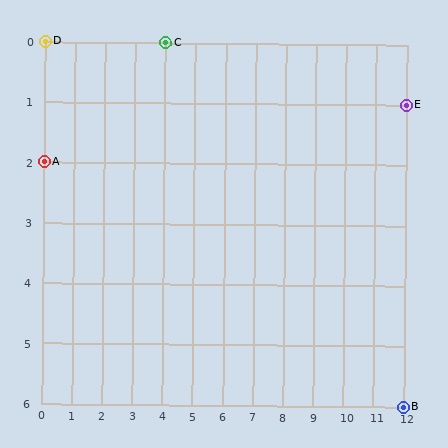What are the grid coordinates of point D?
Point D is at grid coordinates (0, 0).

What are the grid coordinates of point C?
Point C is at grid coordinates (4, 0).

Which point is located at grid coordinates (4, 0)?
Point C is at (4, 0).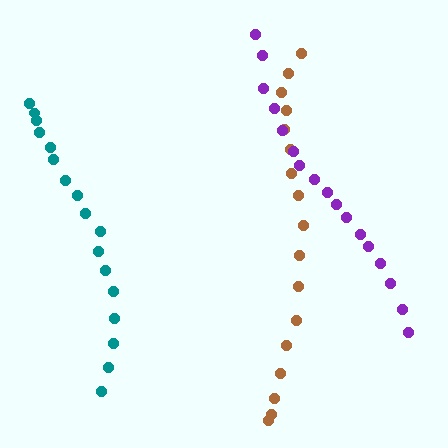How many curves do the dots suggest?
There are 3 distinct paths.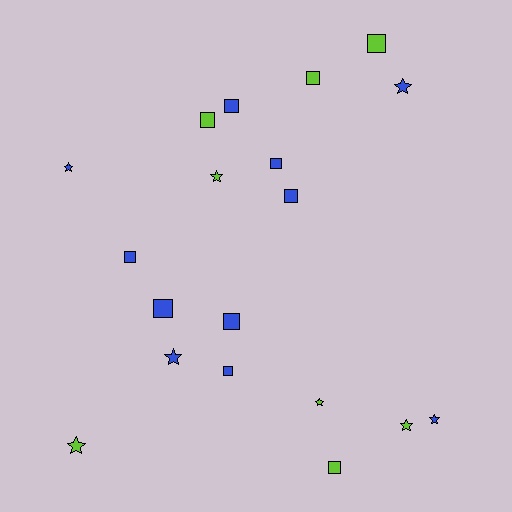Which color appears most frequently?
Blue, with 11 objects.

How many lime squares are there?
There are 4 lime squares.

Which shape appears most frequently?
Square, with 11 objects.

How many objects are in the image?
There are 19 objects.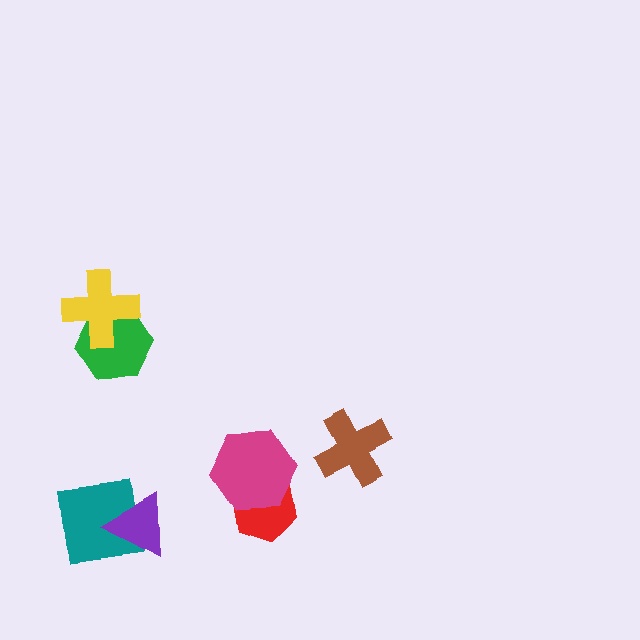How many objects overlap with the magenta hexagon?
1 object overlaps with the magenta hexagon.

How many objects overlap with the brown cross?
0 objects overlap with the brown cross.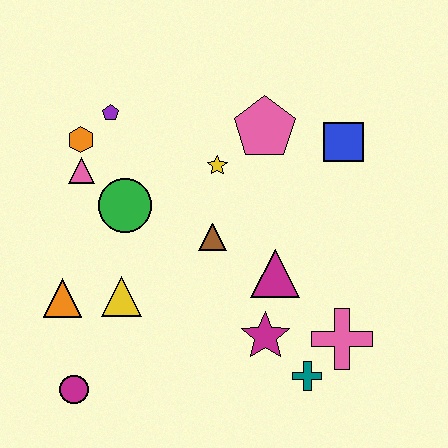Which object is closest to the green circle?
The pink triangle is closest to the green circle.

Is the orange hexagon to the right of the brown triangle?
No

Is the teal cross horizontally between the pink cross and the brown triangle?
Yes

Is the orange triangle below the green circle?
Yes